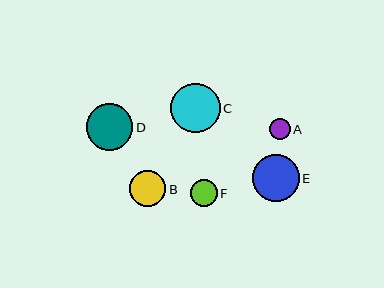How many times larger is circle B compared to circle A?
Circle B is approximately 1.7 times the size of circle A.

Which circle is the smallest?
Circle A is the smallest with a size of approximately 21 pixels.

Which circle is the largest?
Circle C is the largest with a size of approximately 49 pixels.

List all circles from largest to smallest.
From largest to smallest: C, E, D, B, F, A.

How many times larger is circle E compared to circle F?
Circle E is approximately 1.7 times the size of circle F.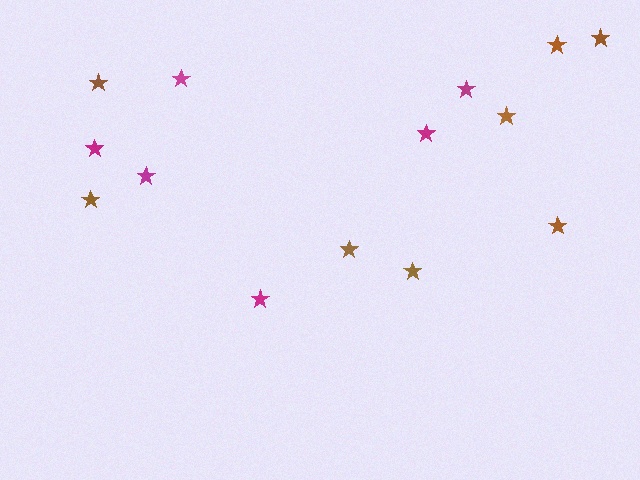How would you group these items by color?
There are 2 groups: one group of brown stars (8) and one group of magenta stars (6).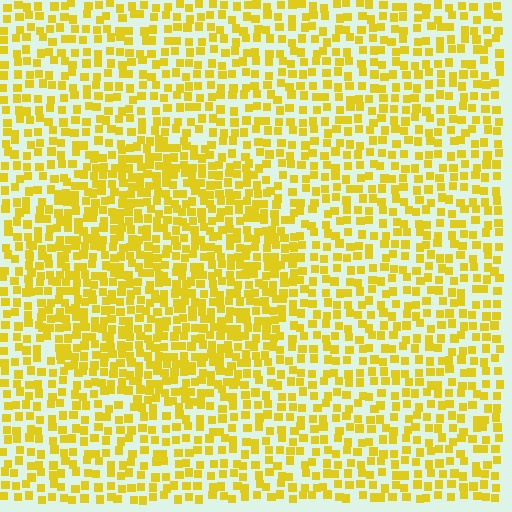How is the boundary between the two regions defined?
The boundary is defined by a change in element density (approximately 1.6x ratio). All elements are the same color, size, and shape.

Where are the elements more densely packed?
The elements are more densely packed inside the circle boundary.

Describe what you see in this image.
The image contains small yellow elements arranged at two different densities. A circle-shaped region is visible where the elements are more densely packed than the surrounding area.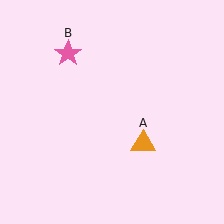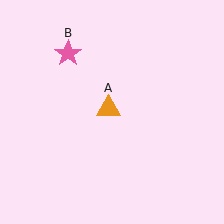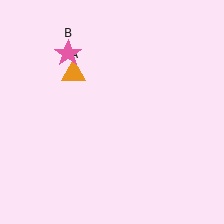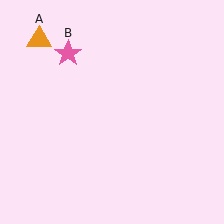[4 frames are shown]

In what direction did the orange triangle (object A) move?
The orange triangle (object A) moved up and to the left.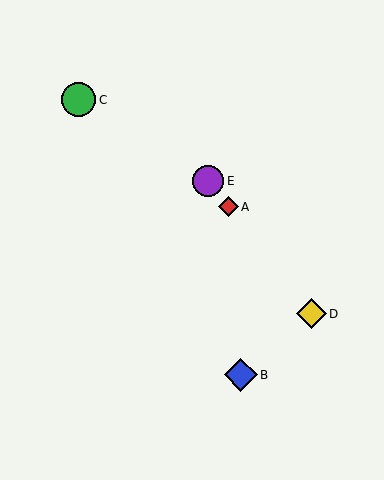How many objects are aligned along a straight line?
3 objects (A, D, E) are aligned along a straight line.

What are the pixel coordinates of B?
Object B is at (241, 375).